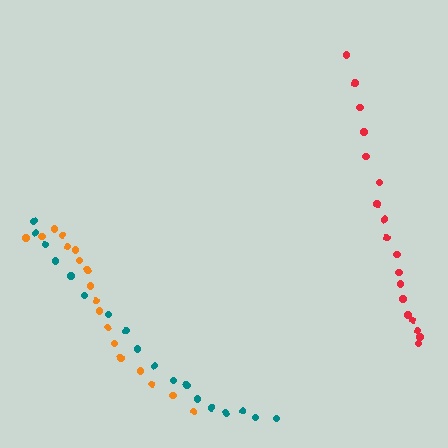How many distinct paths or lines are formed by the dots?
There are 3 distinct paths.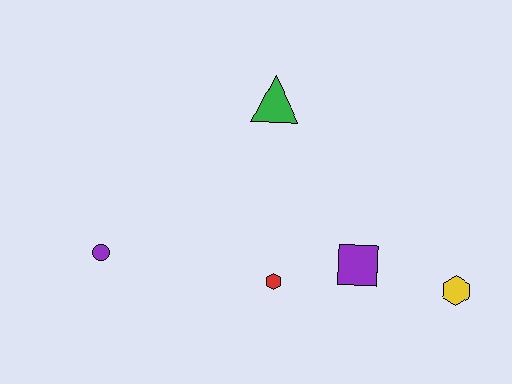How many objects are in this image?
There are 5 objects.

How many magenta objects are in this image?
There are no magenta objects.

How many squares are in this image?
There is 1 square.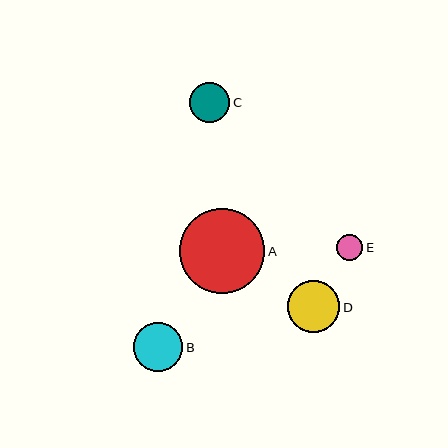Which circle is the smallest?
Circle E is the smallest with a size of approximately 26 pixels.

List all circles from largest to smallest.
From largest to smallest: A, D, B, C, E.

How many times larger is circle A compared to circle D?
Circle A is approximately 1.6 times the size of circle D.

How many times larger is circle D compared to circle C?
Circle D is approximately 1.3 times the size of circle C.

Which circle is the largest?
Circle A is the largest with a size of approximately 85 pixels.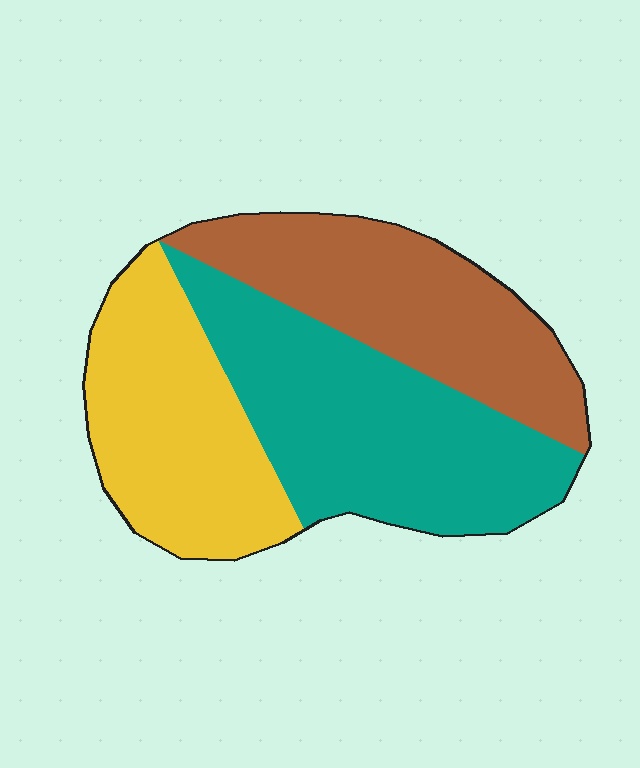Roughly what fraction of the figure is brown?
Brown takes up between a quarter and a half of the figure.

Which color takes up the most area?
Teal, at roughly 40%.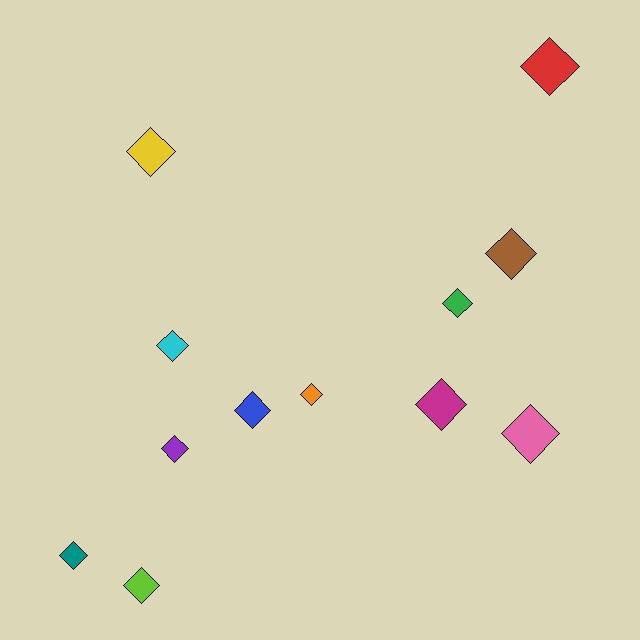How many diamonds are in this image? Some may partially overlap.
There are 12 diamonds.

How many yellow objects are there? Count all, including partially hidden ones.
There is 1 yellow object.